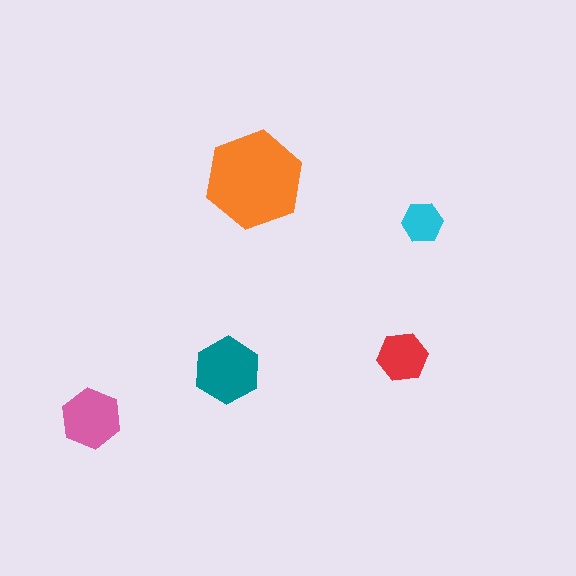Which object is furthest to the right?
The cyan hexagon is rightmost.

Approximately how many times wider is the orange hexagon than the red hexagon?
About 2 times wider.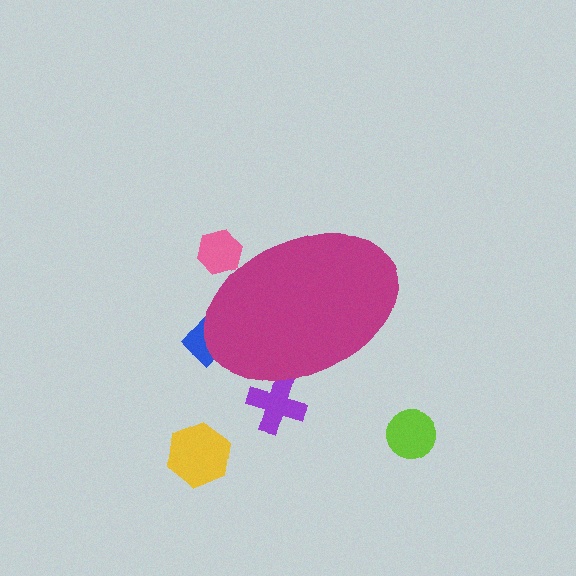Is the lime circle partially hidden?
No, the lime circle is fully visible.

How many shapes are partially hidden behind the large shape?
3 shapes are partially hidden.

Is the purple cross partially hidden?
Yes, the purple cross is partially hidden behind the magenta ellipse.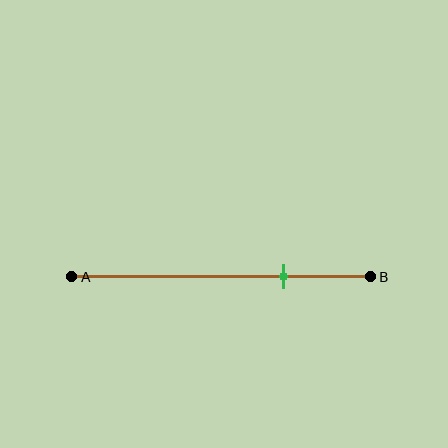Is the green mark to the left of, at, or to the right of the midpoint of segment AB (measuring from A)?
The green mark is to the right of the midpoint of segment AB.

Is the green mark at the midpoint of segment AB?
No, the mark is at about 70% from A, not at the 50% midpoint.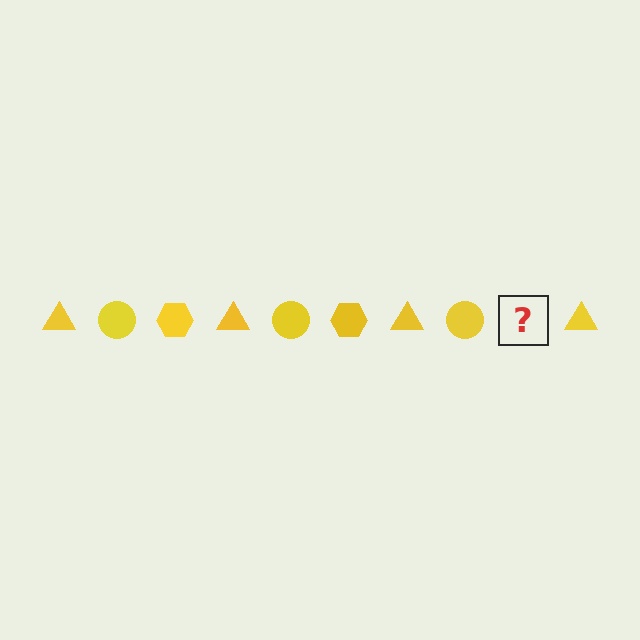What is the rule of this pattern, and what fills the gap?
The rule is that the pattern cycles through triangle, circle, hexagon shapes in yellow. The gap should be filled with a yellow hexagon.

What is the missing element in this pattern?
The missing element is a yellow hexagon.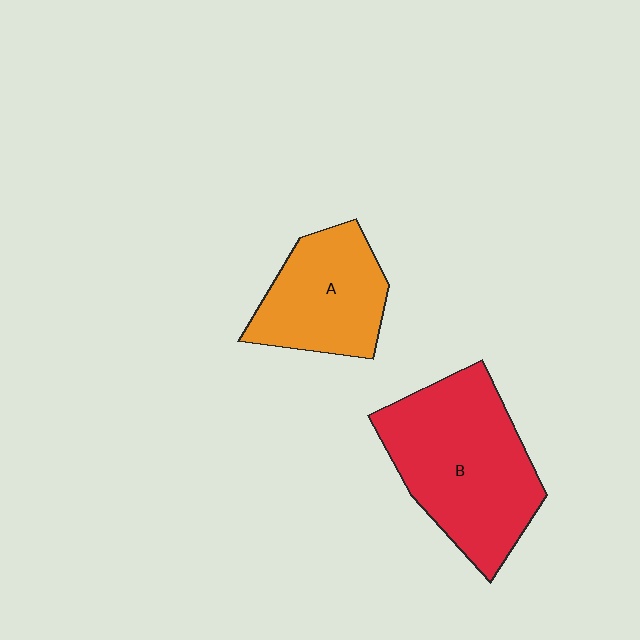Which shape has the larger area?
Shape B (red).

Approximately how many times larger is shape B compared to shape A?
Approximately 1.6 times.